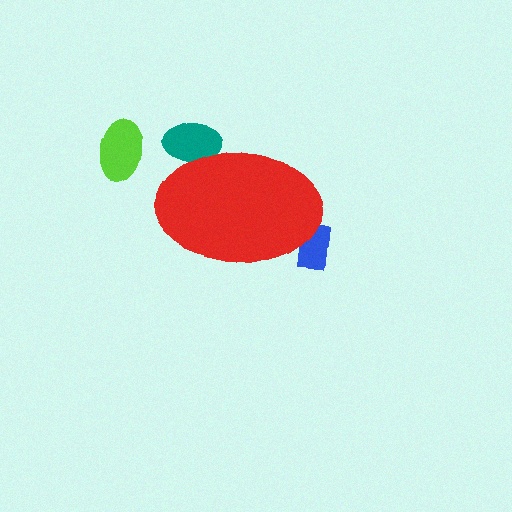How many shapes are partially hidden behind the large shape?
2 shapes are partially hidden.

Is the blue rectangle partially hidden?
Yes, the blue rectangle is partially hidden behind the red ellipse.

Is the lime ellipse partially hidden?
No, the lime ellipse is fully visible.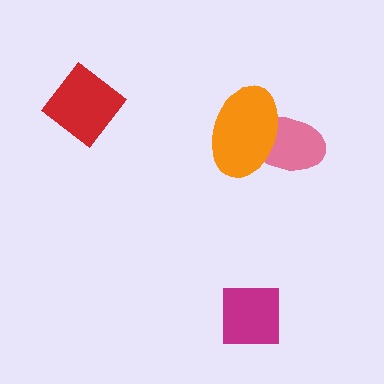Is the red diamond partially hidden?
No, no other shape covers it.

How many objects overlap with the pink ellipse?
1 object overlaps with the pink ellipse.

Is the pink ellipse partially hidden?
Yes, it is partially covered by another shape.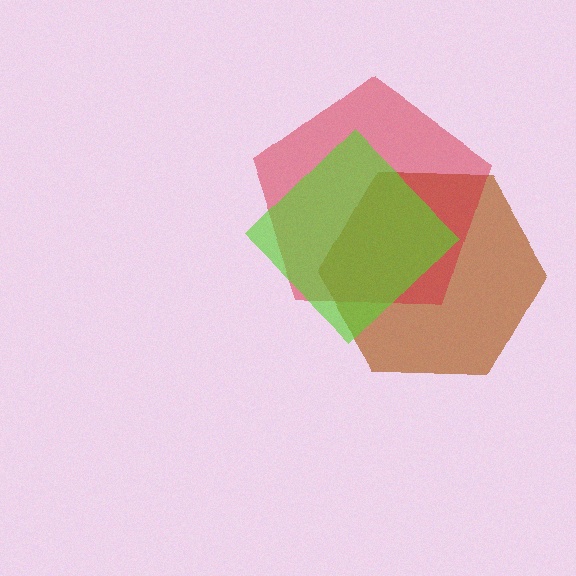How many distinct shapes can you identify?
There are 3 distinct shapes: a brown hexagon, a red pentagon, a lime diamond.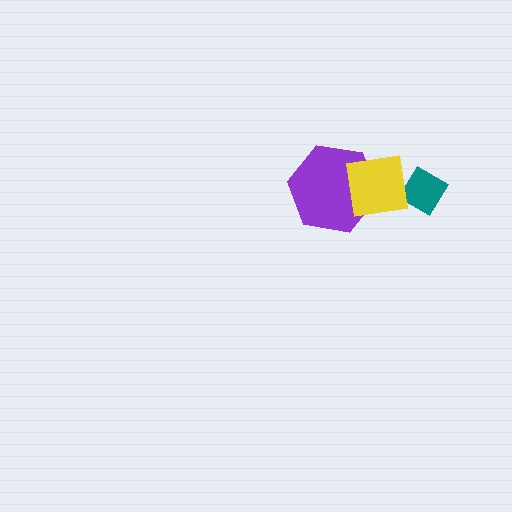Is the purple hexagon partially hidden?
Yes, it is partially covered by another shape.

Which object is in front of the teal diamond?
The yellow square is in front of the teal diamond.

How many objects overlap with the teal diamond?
1 object overlaps with the teal diamond.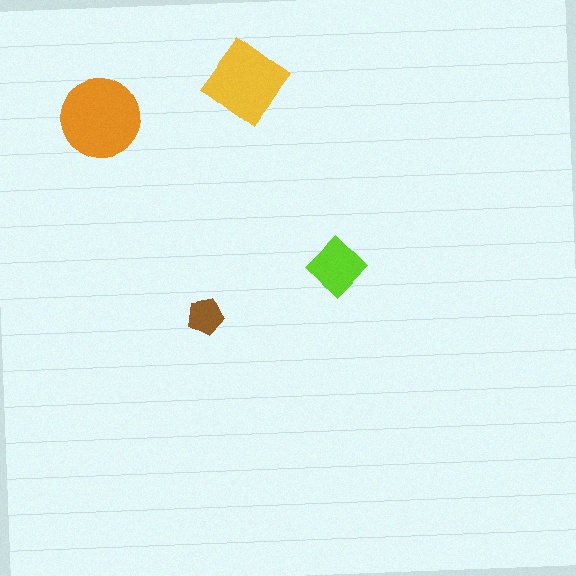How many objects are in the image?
There are 4 objects in the image.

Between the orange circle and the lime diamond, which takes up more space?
The orange circle.